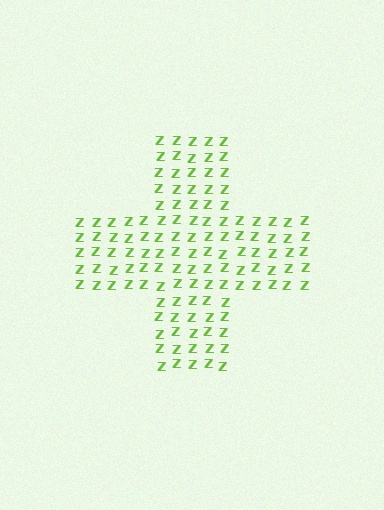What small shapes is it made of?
It is made of small letter Z's.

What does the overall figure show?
The overall figure shows a cross.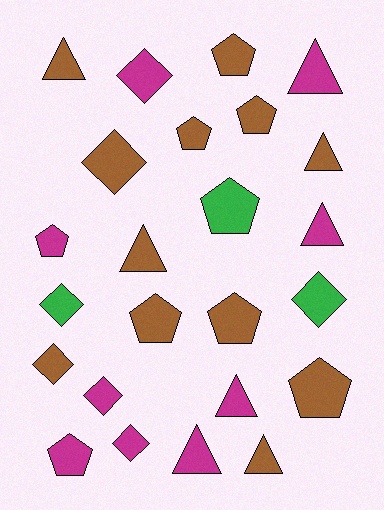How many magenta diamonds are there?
There are 3 magenta diamonds.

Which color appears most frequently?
Brown, with 12 objects.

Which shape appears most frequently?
Pentagon, with 9 objects.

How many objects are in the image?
There are 24 objects.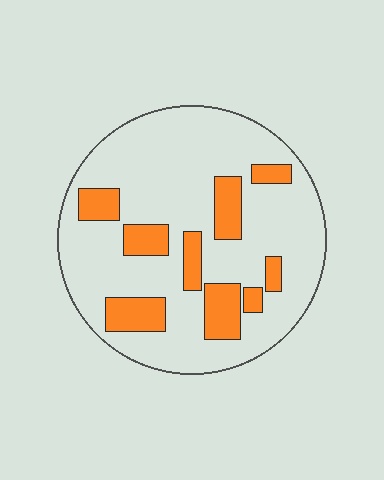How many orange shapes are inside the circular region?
9.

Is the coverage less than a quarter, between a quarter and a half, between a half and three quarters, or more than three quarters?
Less than a quarter.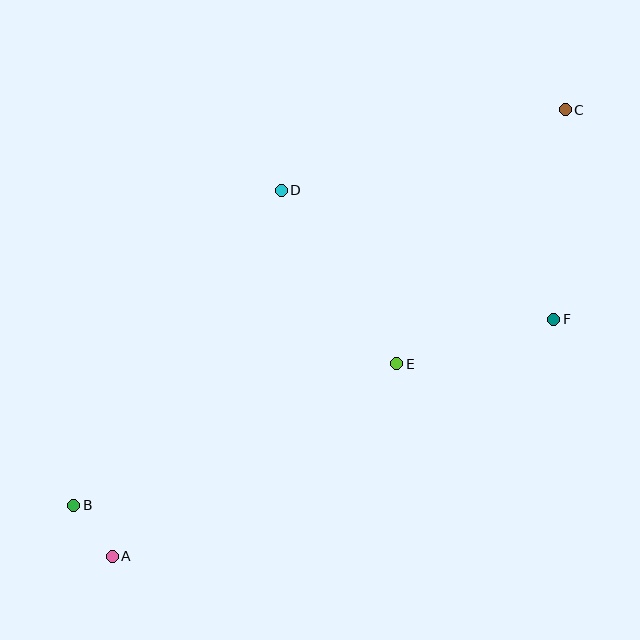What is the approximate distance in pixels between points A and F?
The distance between A and F is approximately 501 pixels.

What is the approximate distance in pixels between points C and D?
The distance between C and D is approximately 295 pixels.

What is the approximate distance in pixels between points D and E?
The distance between D and E is approximately 208 pixels.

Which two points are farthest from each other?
Points A and C are farthest from each other.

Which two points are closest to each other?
Points A and B are closest to each other.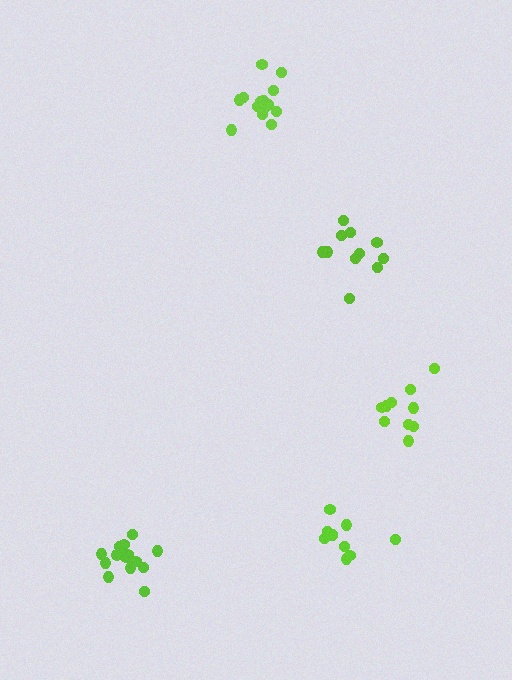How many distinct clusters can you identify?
There are 5 distinct clusters.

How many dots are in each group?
Group 1: 16 dots, Group 2: 10 dots, Group 3: 10 dots, Group 4: 11 dots, Group 5: 15 dots (62 total).